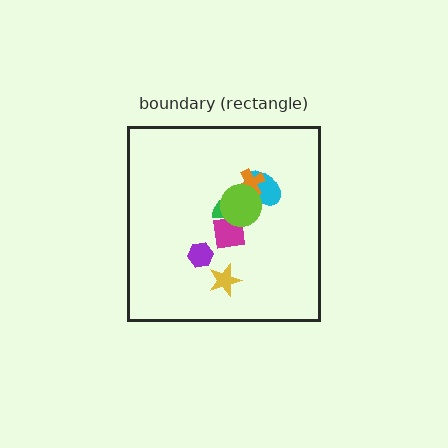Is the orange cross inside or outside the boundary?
Inside.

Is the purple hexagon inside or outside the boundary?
Inside.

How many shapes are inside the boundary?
7 inside, 0 outside.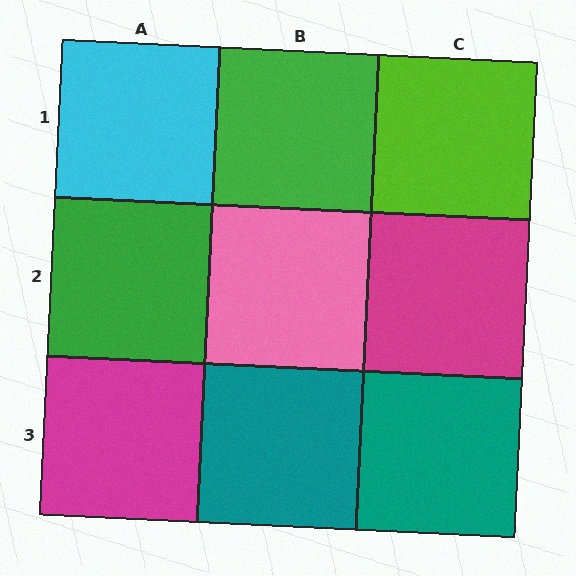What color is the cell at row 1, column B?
Green.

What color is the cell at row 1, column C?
Lime.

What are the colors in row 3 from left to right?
Magenta, teal, teal.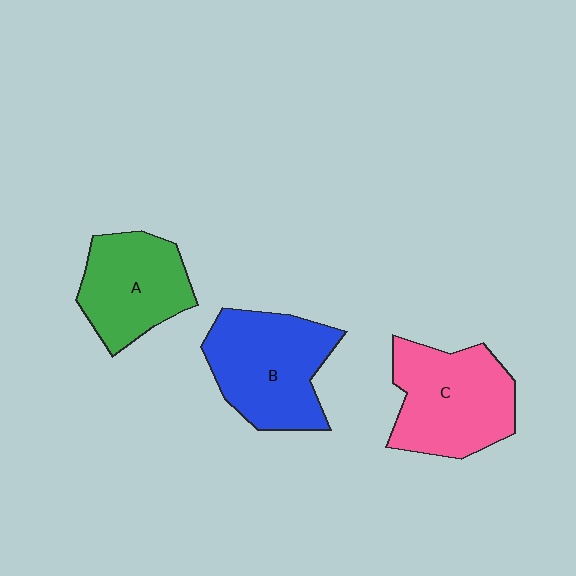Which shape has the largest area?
Shape B (blue).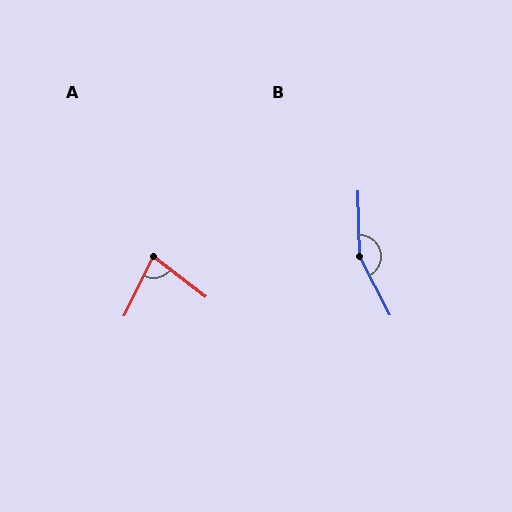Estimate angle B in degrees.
Approximately 154 degrees.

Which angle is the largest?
B, at approximately 154 degrees.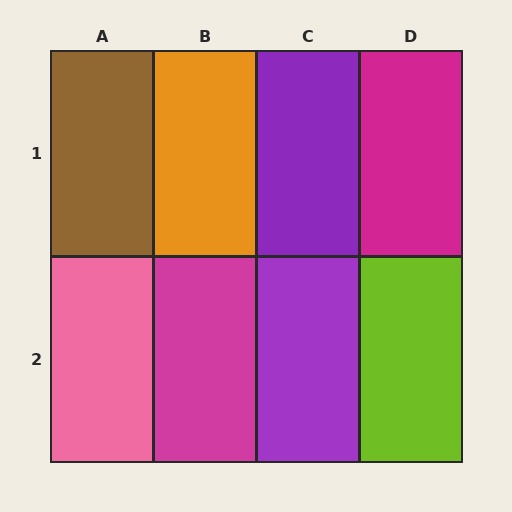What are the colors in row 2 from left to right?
Pink, magenta, purple, lime.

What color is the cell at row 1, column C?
Purple.